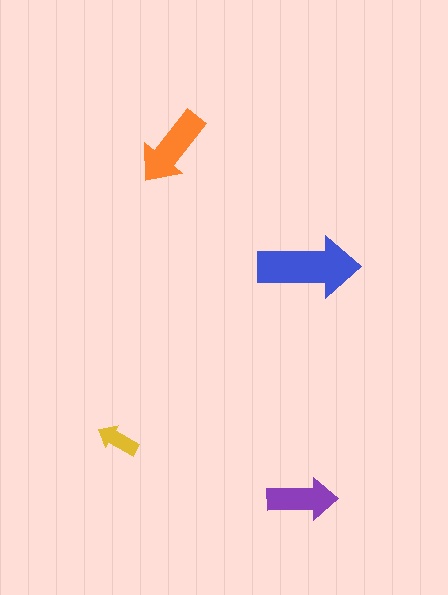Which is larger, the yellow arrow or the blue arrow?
The blue one.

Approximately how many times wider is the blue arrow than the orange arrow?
About 1.5 times wider.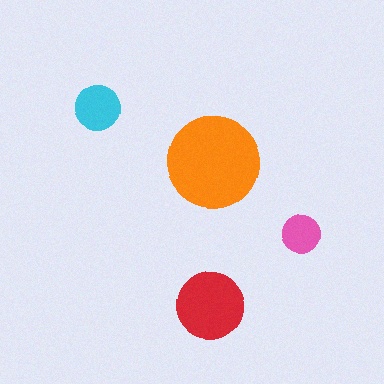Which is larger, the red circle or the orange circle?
The orange one.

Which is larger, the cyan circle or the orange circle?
The orange one.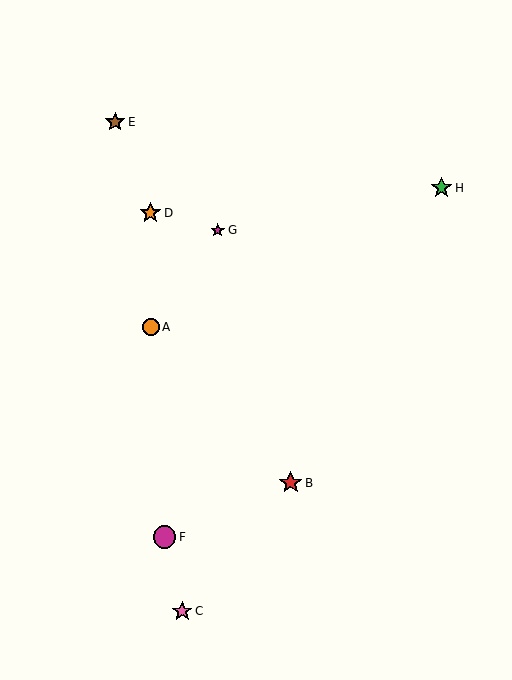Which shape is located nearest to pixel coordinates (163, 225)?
The orange star (labeled D) at (150, 213) is nearest to that location.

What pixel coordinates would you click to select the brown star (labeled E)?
Click at (115, 122) to select the brown star E.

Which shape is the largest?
The magenta circle (labeled F) is the largest.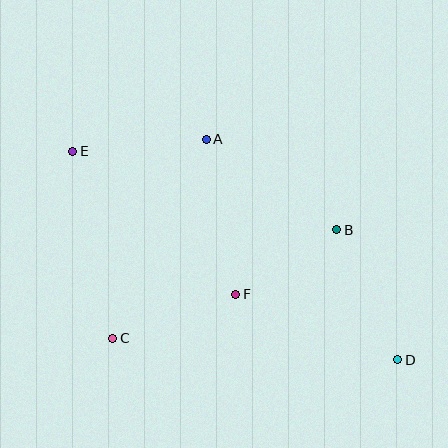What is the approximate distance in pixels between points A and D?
The distance between A and D is approximately 292 pixels.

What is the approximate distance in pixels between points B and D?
The distance between B and D is approximately 144 pixels.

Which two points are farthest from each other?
Points D and E are farthest from each other.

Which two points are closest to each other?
Points B and F are closest to each other.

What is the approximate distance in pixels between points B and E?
The distance between B and E is approximately 275 pixels.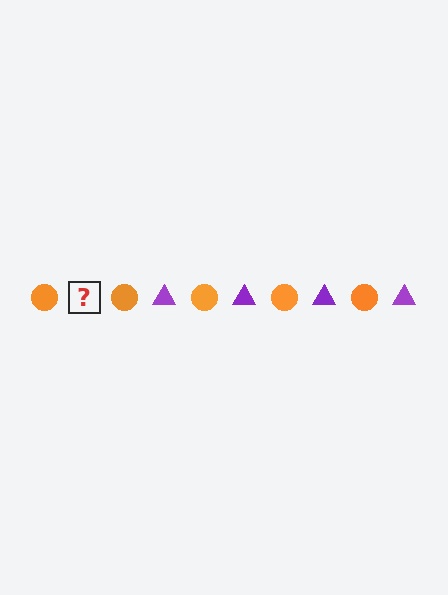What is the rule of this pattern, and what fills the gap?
The rule is that the pattern alternates between orange circle and purple triangle. The gap should be filled with a purple triangle.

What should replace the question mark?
The question mark should be replaced with a purple triangle.